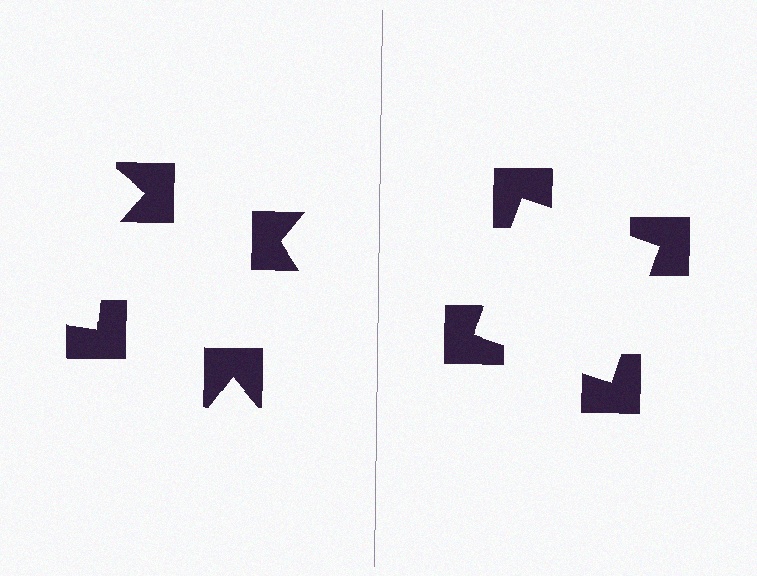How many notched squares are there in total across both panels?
8 — 4 on each side.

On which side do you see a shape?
An illusory square appears on the right side. On the left side the wedge cuts are rotated, so no coherent shape forms.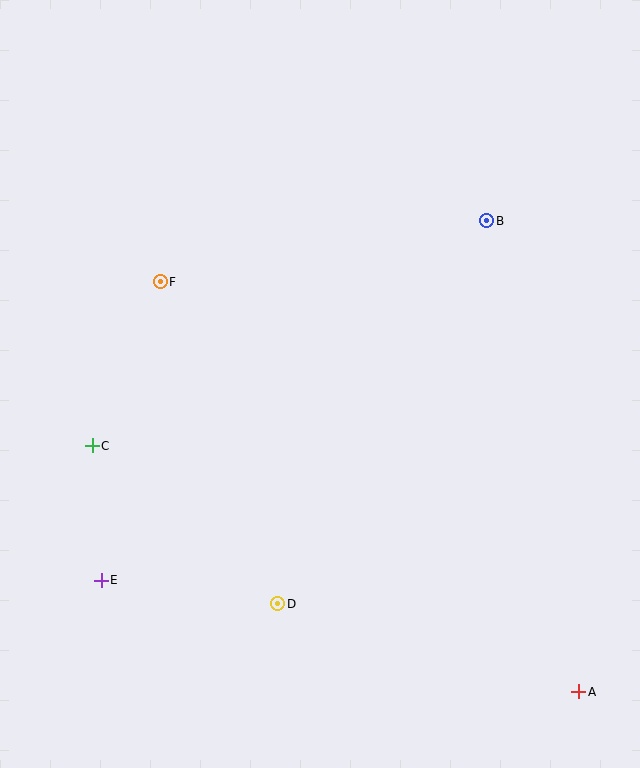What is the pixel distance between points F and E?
The distance between F and E is 304 pixels.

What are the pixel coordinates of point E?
Point E is at (101, 580).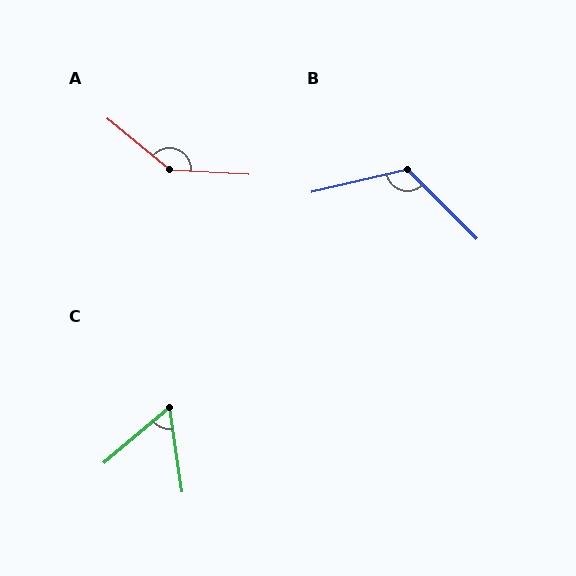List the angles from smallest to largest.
C (58°), B (122°), A (144°).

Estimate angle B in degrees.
Approximately 122 degrees.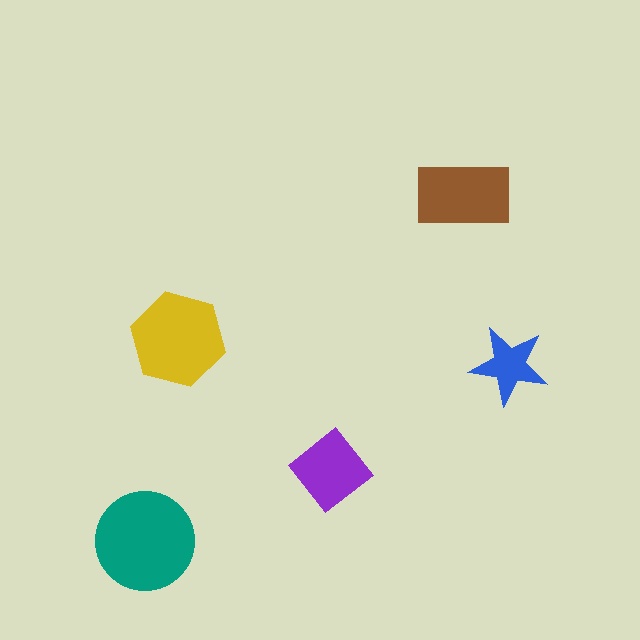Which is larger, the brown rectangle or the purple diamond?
The brown rectangle.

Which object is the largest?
The teal circle.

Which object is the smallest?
The blue star.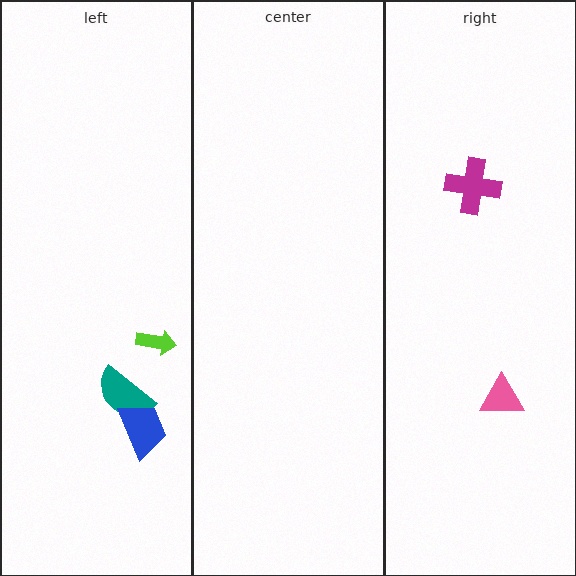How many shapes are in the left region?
3.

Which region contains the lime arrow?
The left region.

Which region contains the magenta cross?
The right region.